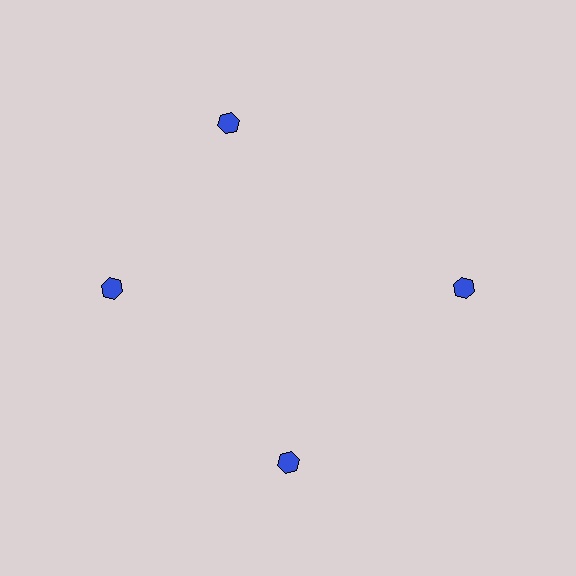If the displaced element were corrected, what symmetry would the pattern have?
It would have 4-fold rotational symmetry — the pattern would map onto itself every 90 degrees.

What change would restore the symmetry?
The symmetry would be restored by rotating it back into even spacing with its neighbors so that all 4 hexagons sit at equal angles and equal distance from the center.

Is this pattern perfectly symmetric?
No. The 4 blue hexagons are arranged in a ring, but one element near the 12 o'clock position is rotated out of alignment along the ring, breaking the 4-fold rotational symmetry.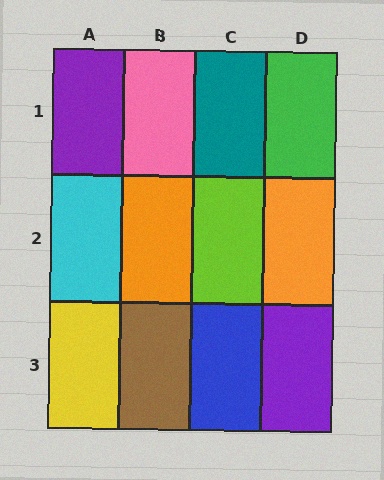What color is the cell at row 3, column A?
Yellow.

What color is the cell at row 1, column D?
Green.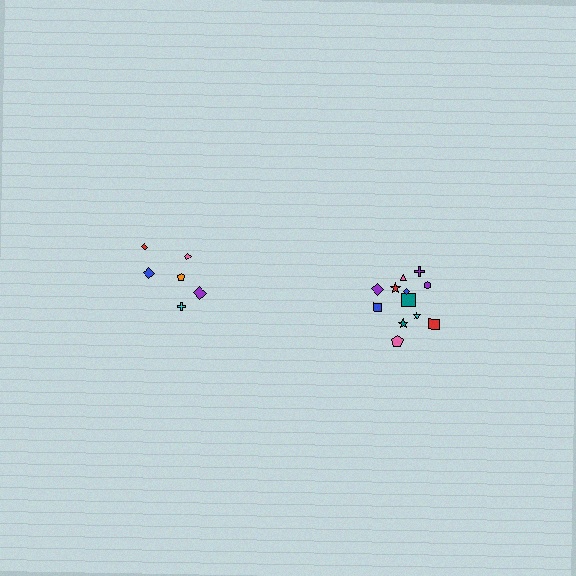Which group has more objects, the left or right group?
The right group.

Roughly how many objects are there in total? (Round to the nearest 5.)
Roughly 20 objects in total.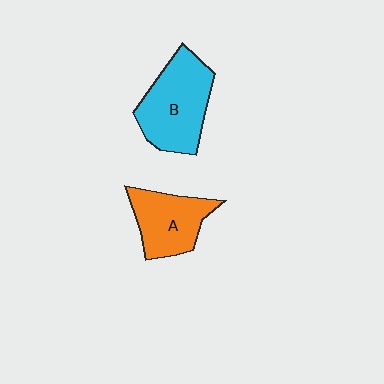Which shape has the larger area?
Shape B (cyan).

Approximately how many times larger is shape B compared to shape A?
Approximately 1.3 times.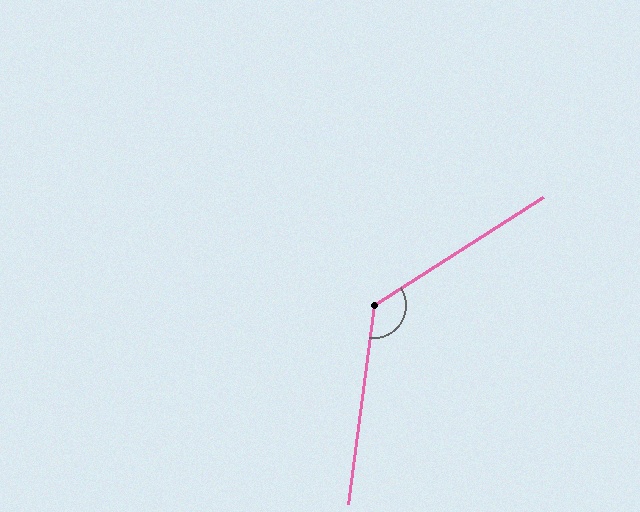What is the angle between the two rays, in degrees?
Approximately 130 degrees.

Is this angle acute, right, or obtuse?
It is obtuse.